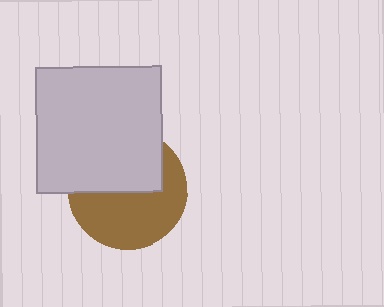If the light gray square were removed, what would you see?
You would see the complete brown circle.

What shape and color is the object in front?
The object in front is a light gray square.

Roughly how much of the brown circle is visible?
About half of it is visible (roughly 55%).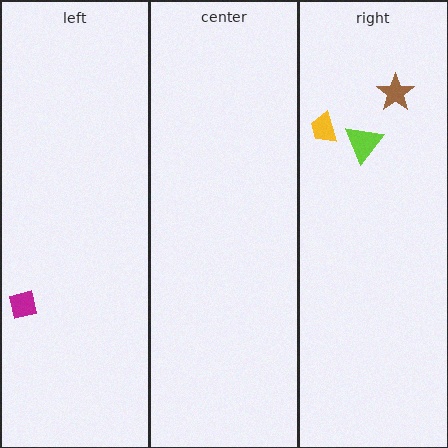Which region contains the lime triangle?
The right region.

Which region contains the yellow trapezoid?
The right region.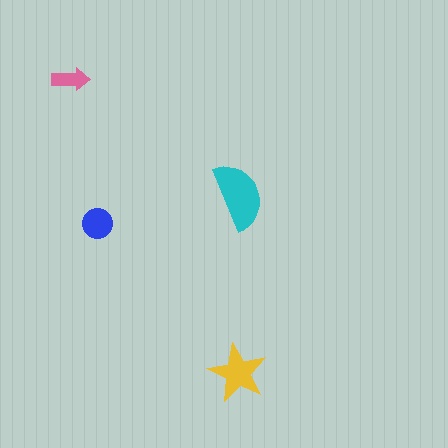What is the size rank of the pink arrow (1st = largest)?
4th.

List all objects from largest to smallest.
The cyan semicircle, the yellow star, the blue circle, the pink arrow.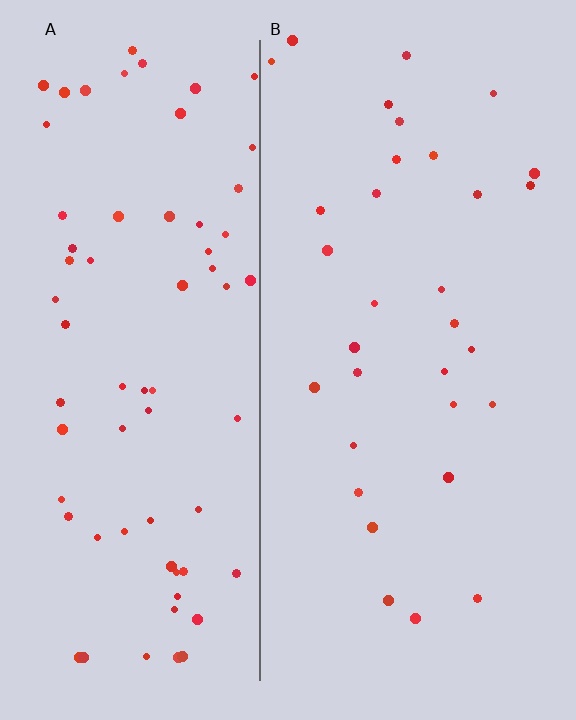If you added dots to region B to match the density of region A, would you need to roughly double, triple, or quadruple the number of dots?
Approximately double.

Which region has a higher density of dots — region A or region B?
A (the left).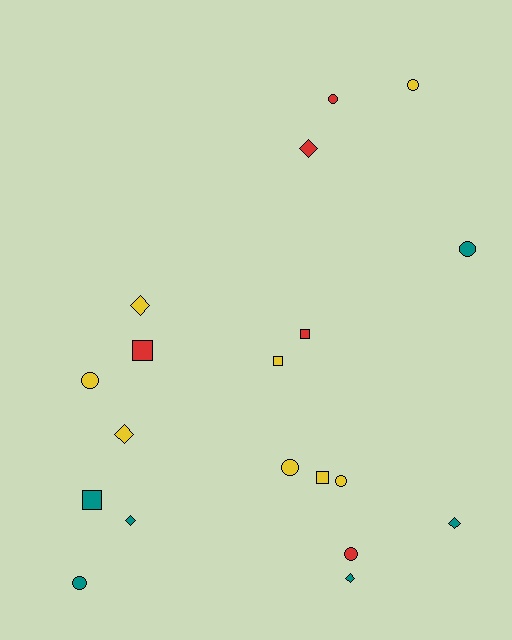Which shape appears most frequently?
Circle, with 8 objects.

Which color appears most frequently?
Yellow, with 8 objects.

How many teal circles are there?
There are 2 teal circles.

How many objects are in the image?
There are 19 objects.